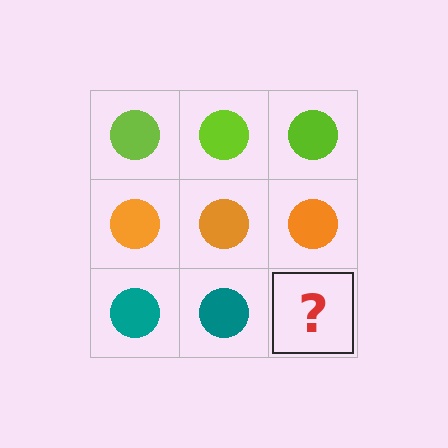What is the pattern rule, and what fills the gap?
The rule is that each row has a consistent color. The gap should be filled with a teal circle.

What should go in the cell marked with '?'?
The missing cell should contain a teal circle.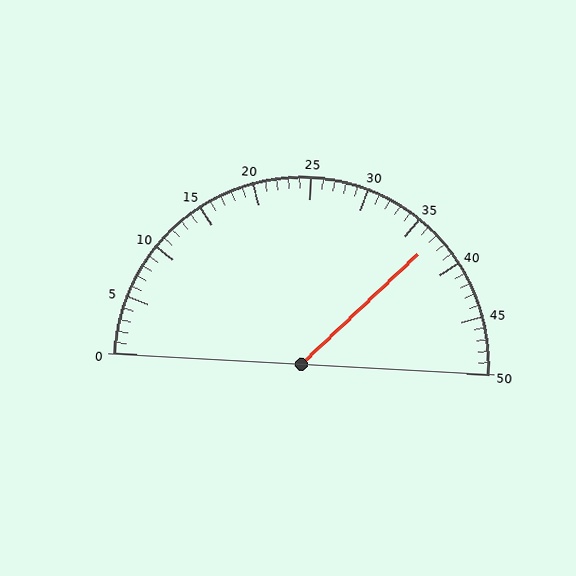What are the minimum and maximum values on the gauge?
The gauge ranges from 0 to 50.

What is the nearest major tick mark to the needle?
The nearest major tick mark is 35.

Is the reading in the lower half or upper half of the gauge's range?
The reading is in the upper half of the range (0 to 50).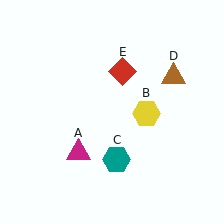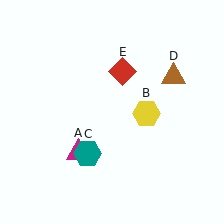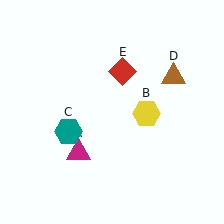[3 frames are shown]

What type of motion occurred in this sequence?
The teal hexagon (object C) rotated clockwise around the center of the scene.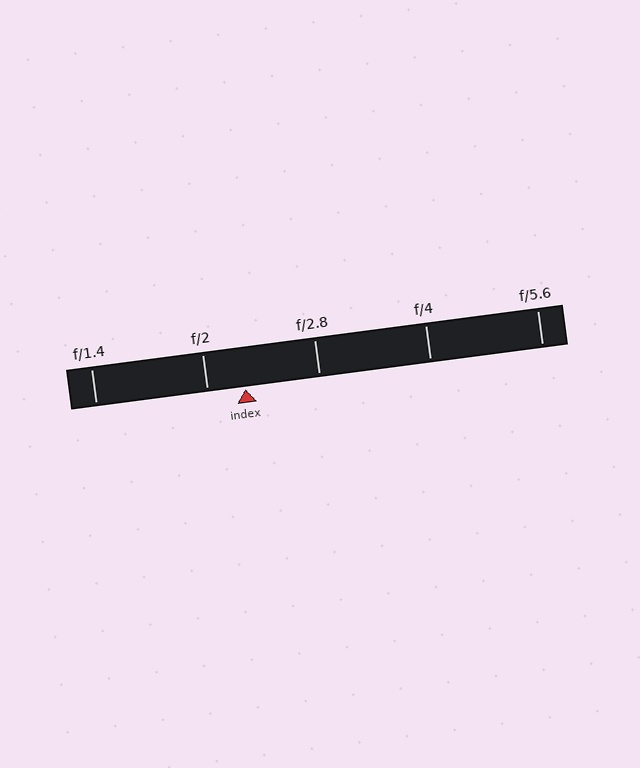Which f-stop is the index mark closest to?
The index mark is closest to f/2.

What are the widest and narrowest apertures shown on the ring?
The widest aperture shown is f/1.4 and the narrowest is f/5.6.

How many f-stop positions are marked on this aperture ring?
There are 5 f-stop positions marked.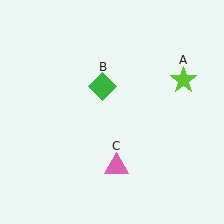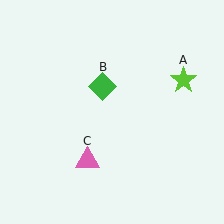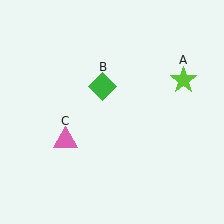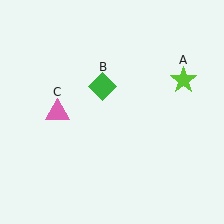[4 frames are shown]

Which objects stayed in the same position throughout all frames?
Lime star (object A) and green diamond (object B) remained stationary.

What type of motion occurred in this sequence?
The pink triangle (object C) rotated clockwise around the center of the scene.